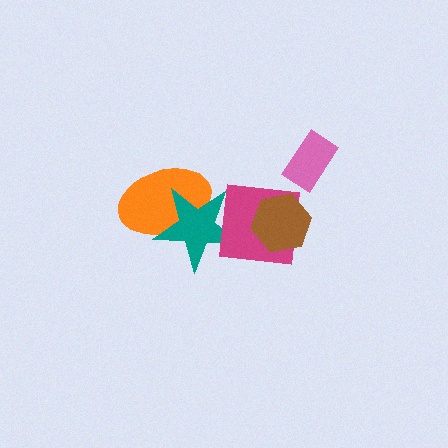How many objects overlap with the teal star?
2 objects overlap with the teal star.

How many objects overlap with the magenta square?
2 objects overlap with the magenta square.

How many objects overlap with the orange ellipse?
1 object overlaps with the orange ellipse.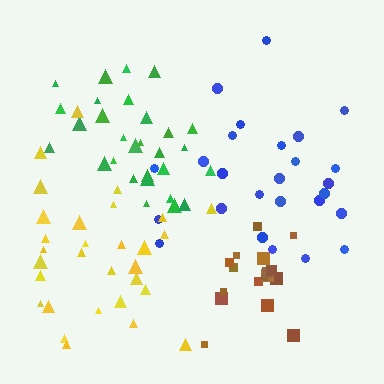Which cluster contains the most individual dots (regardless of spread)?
Yellow (30).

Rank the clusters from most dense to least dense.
brown, green, yellow, blue.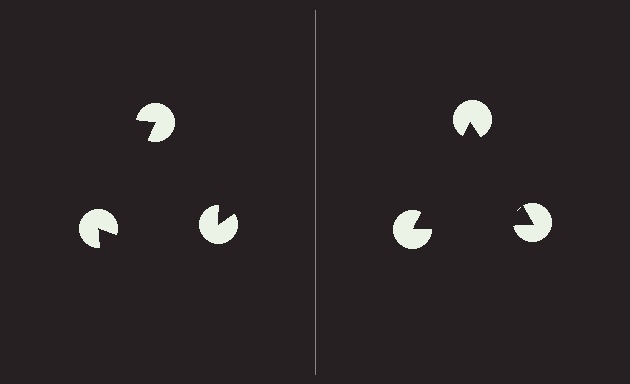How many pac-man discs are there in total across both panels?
6 — 3 on each side.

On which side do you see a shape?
An illusory triangle appears on the right side. On the left side the wedge cuts are rotated, so no coherent shape forms.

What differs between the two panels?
The pac-man discs are positioned identically on both sides; only the wedge orientations differ. On the right they align to a triangle; on the left they are misaligned.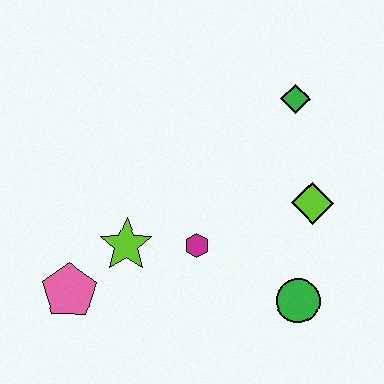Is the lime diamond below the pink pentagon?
No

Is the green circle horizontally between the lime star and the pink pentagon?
No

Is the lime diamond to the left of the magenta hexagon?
No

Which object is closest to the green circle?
The lime diamond is closest to the green circle.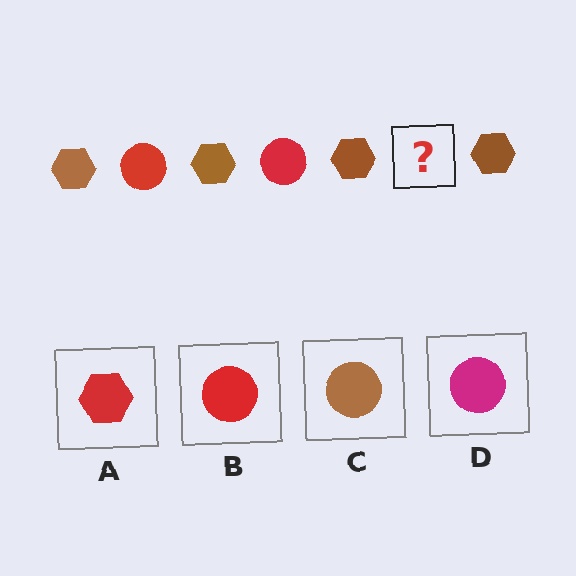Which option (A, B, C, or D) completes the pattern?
B.